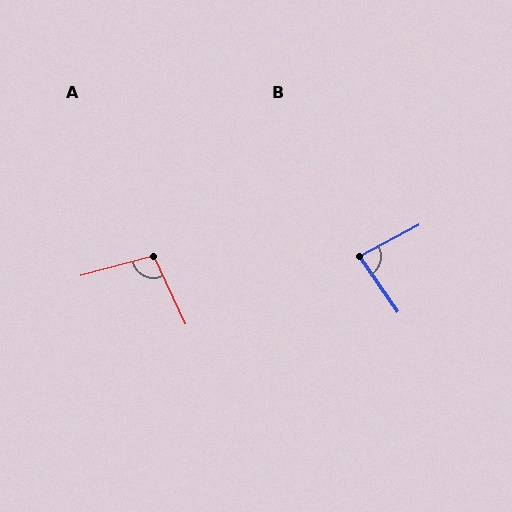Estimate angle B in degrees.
Approximately 83 degrees.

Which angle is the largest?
A, at approximately 100 degrees.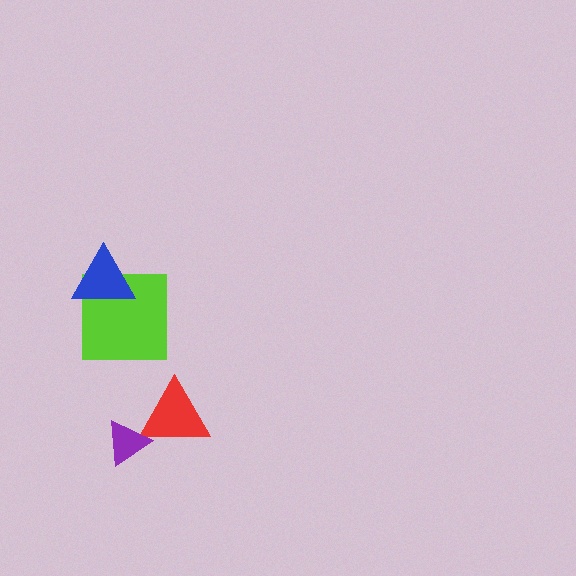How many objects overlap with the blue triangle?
1 object overlaps with the blue triangle.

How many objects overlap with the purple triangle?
1 object overlaps with the purple triangle.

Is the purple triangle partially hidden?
No, no other shape covers it.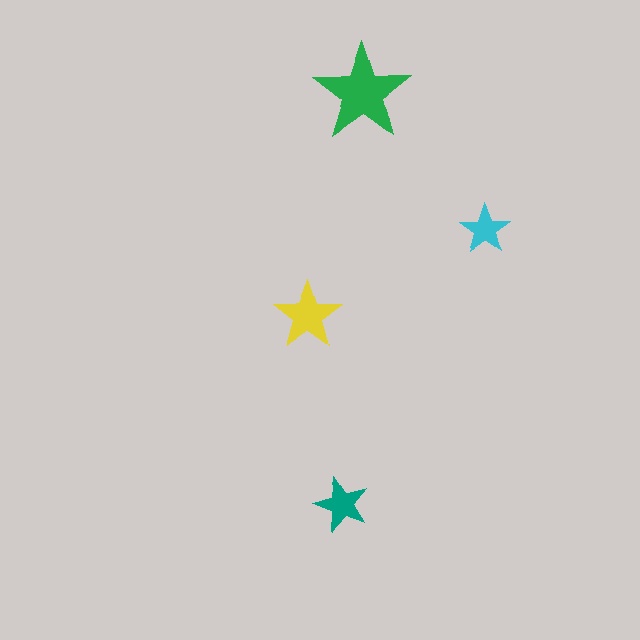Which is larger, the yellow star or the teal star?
The yellow one.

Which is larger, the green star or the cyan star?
The green one.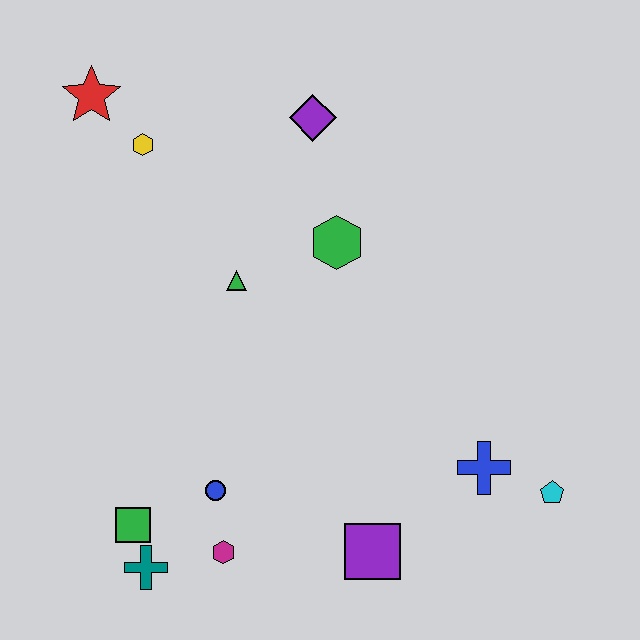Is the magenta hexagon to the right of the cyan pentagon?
No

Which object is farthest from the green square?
The purple diamond is farthest from the green square.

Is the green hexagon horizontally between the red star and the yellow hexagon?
No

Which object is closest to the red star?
The yellow hexagon is closest to the red star.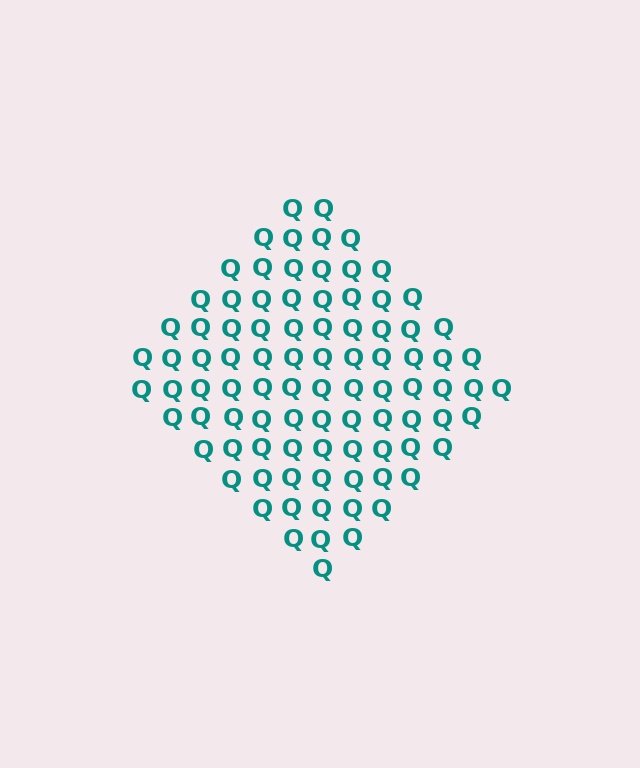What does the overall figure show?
The overall figure shows a diamond.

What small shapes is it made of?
It is made of small letter Q's.